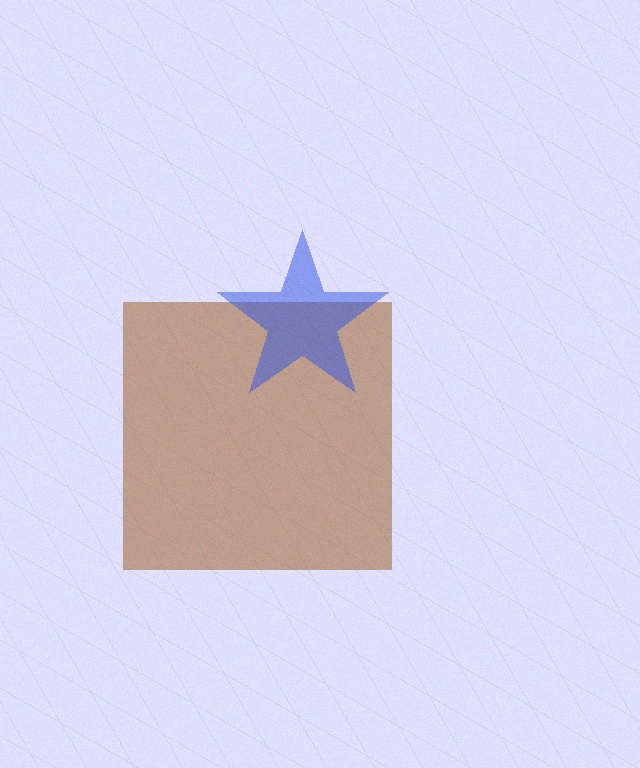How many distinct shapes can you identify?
There are 2 distinct shapes: a brown square, a blue star.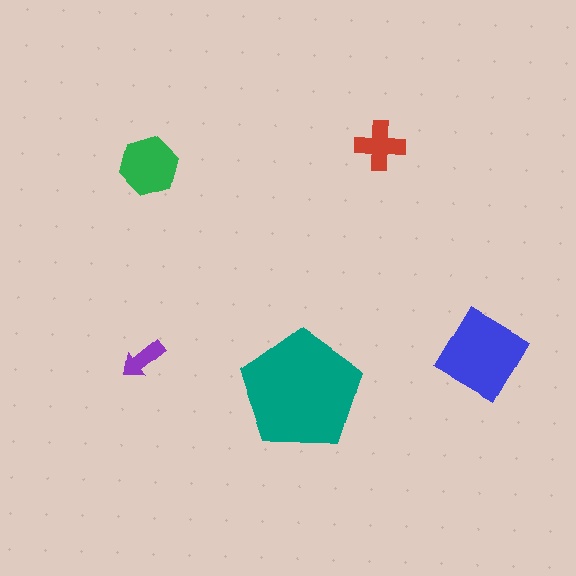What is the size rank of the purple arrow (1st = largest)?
5th.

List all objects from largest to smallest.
The teal pentagon, the blue diamond, the green hexagon, the red cross, the purple arrow.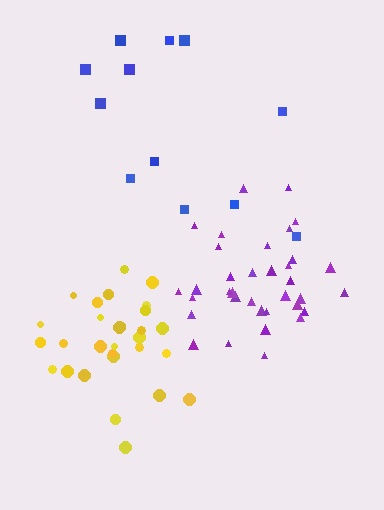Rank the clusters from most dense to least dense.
yellow, purple, blue.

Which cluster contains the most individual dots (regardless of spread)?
Purple (35).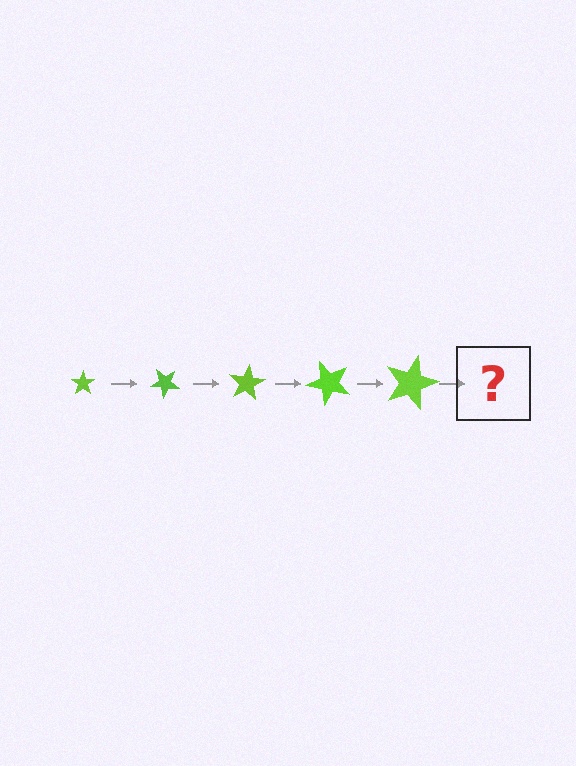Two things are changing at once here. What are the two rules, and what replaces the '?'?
The two rules are that the star grows larger each step and it rotates 40 degrees each step. The '?' should be a star, larger than the previous one and rotated 200 degrees from the start.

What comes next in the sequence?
The next element should be a star, larger than the previous one and rotated 200 degrees from the start.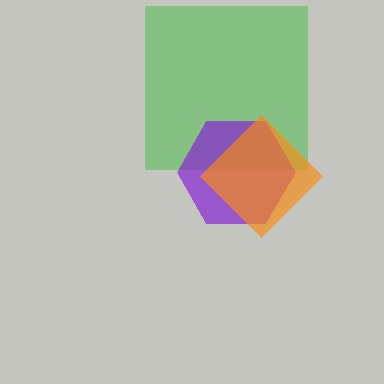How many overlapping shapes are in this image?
There are 3 overlapping shapes in the image.